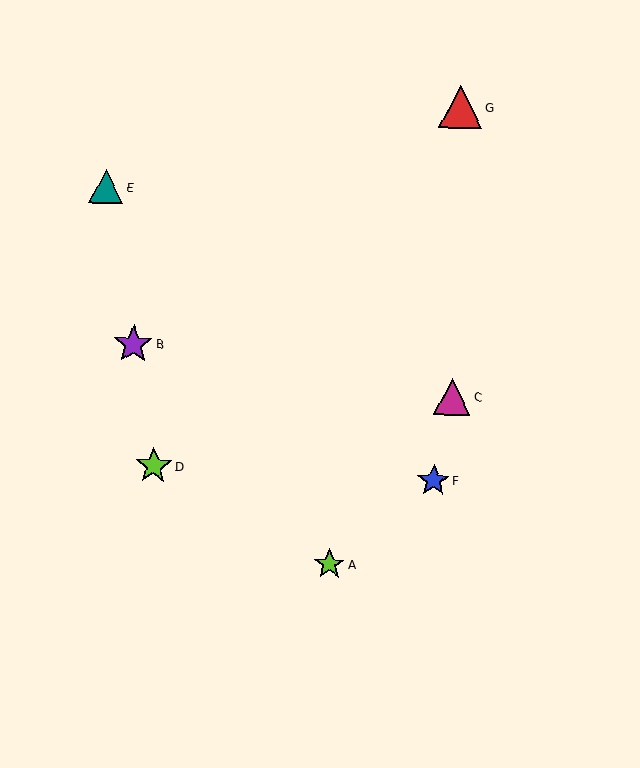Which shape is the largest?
The red triangle (labeled G) is the largest.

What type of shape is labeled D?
Shape D is a lime star.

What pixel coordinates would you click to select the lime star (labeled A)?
Click at (329, 564) to select the lime star A.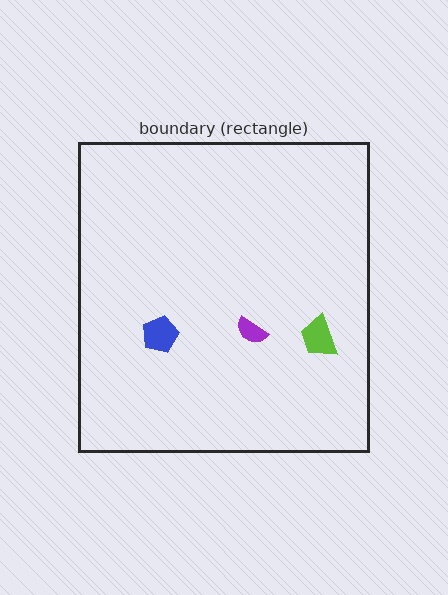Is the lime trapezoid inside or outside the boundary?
Inside.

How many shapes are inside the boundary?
3 inside, 0 outside.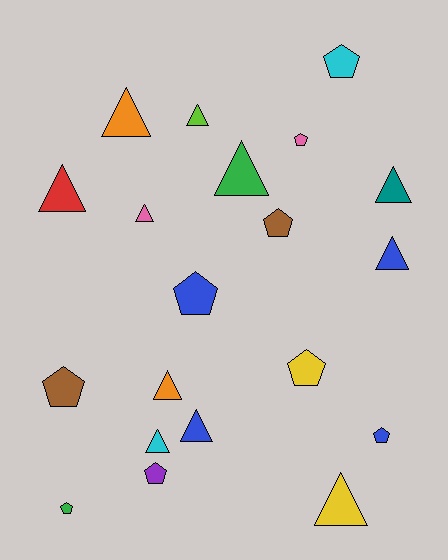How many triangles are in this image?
There are 11 triangles.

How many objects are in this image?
There are 20 objects.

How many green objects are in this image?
There are 2 green objects.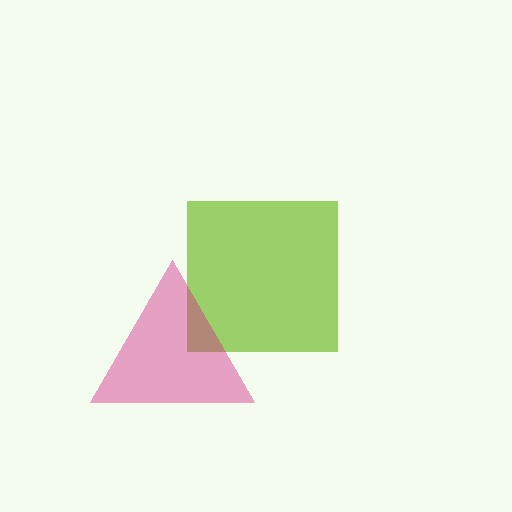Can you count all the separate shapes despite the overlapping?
Yes, there are 2 separate shapes.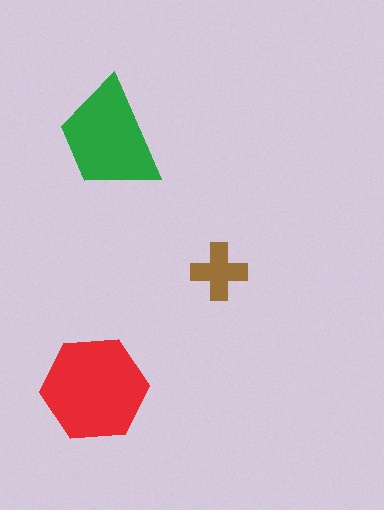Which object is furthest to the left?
The red hexagon is leftmost.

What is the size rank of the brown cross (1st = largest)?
3rd.